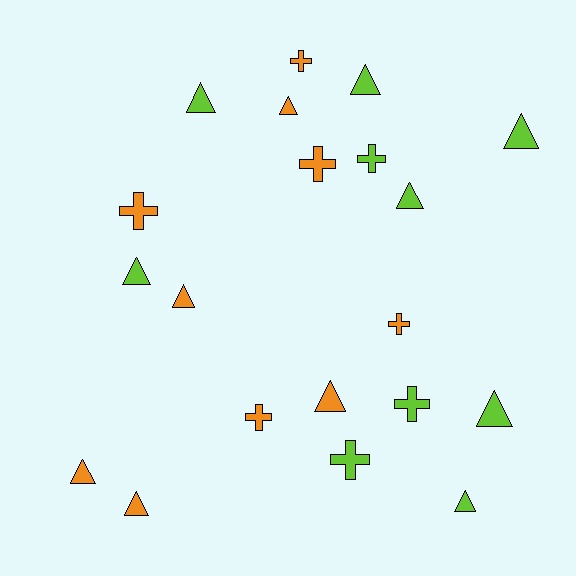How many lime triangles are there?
There are 7 lime triangles.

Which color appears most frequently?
Orange, with 10 objects.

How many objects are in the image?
There are 20 objects.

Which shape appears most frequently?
Triangle, with 12 objects.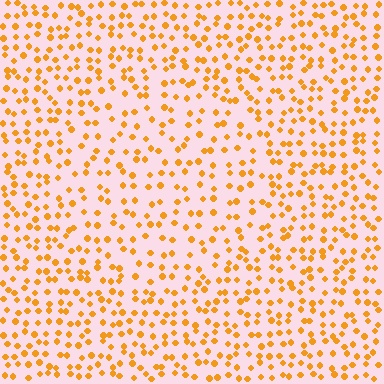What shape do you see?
I see a circle.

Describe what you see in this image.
The image contains small orange elements arranged at two different densities. A circle-shaped region is visible where the elements are less densely packed than the surrounding area.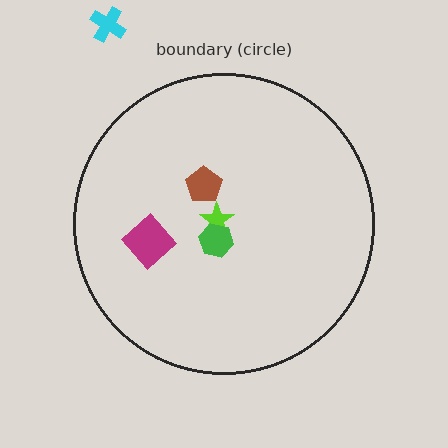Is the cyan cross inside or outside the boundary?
Outside.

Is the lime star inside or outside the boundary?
Inside.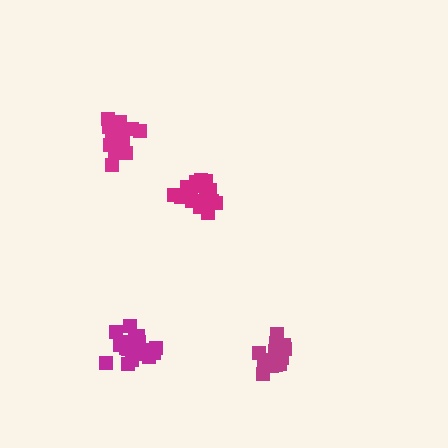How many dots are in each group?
Group 1: 17 dots, Group 2: 20 dots, Group 3: 21 dots, Group 4: 19 dots (77 total).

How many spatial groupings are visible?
There are 4 spatial groupings.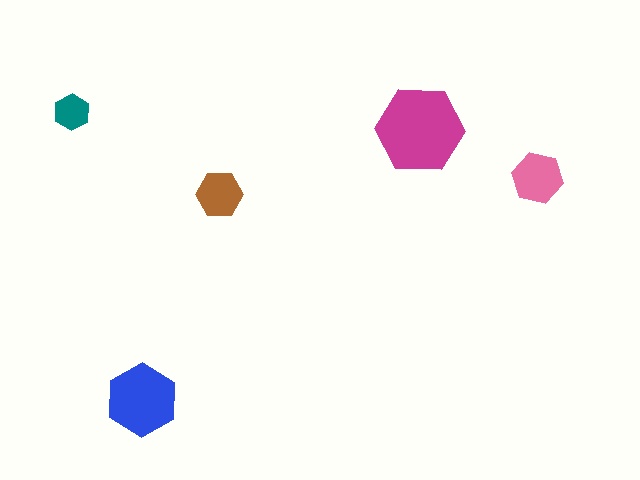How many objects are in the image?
There are 5 objects in the image.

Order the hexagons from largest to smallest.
the magenta one, the blue one, the pink one, the brown one, the teal one.